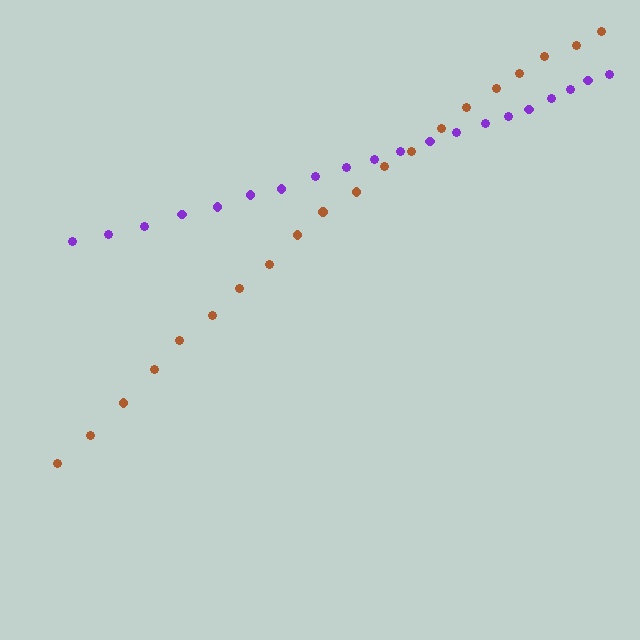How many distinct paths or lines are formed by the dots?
There are 2 distinct paths.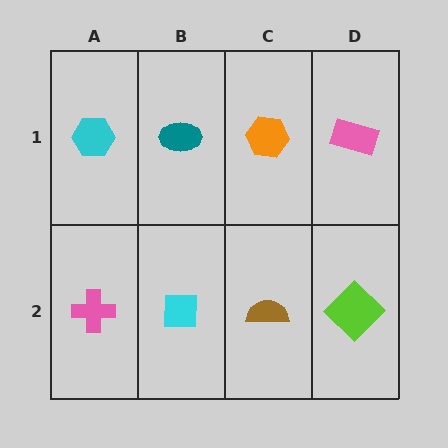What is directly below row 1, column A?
A pink cross.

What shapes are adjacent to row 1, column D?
A lime diamond (row 2, column D), an orange hexagon (row 1, column C).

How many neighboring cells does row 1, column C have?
3.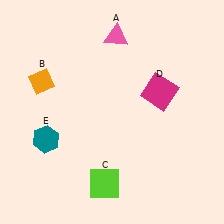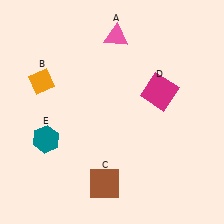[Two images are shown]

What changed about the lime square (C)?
In Image 1, C is lime. In Image 2, it changed to brown.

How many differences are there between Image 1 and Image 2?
There is 1 difference between the two images.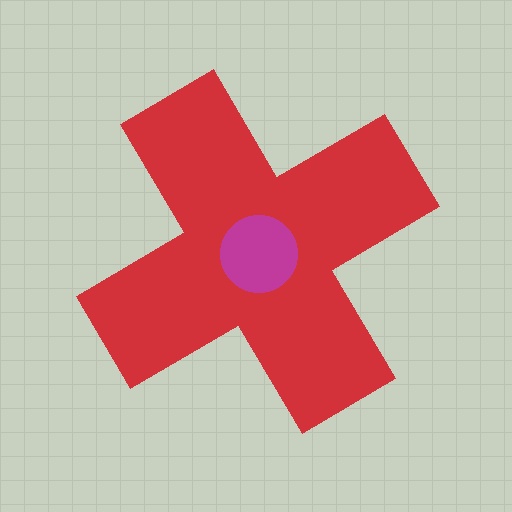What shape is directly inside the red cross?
The magenta circle.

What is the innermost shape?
The magenta circle.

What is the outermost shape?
The red cross.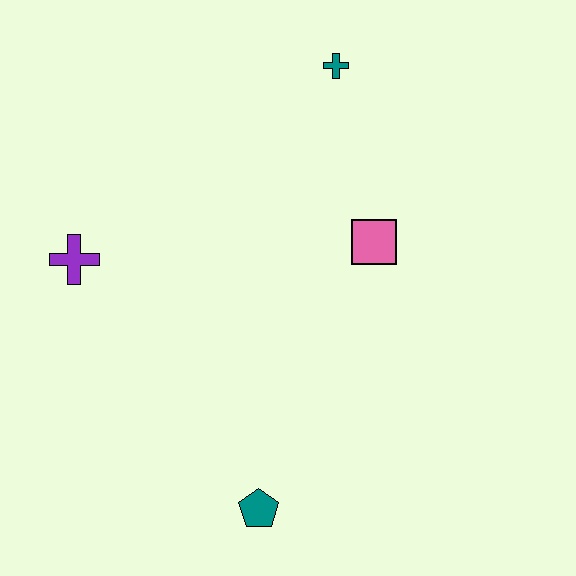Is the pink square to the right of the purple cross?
Yes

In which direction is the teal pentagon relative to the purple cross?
The teal pentagon is below the purple cross.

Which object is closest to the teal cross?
The pink square is closest to the teal cross.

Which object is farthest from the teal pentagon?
The teal cross is farthest from the teal pentagon.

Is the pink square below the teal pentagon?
No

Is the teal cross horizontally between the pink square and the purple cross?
Yes